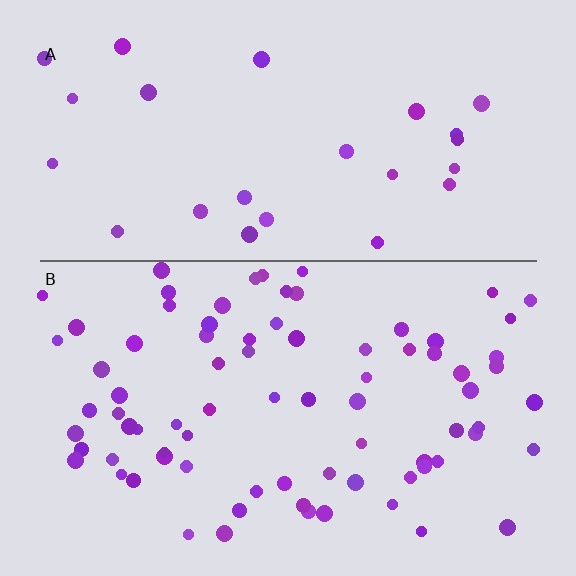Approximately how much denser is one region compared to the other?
Approximately 3.1× — region B over region A.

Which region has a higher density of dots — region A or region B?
B (the bottom).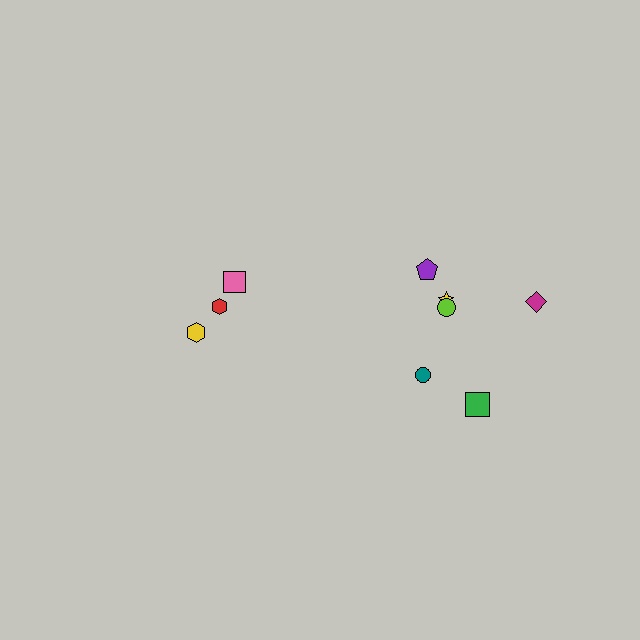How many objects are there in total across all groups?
There are 9 objects.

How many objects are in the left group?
There are 3 objects.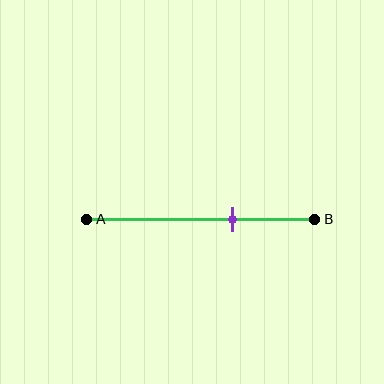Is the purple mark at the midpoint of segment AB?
No, the mark is at about 65% from A, not at the 50% midpoint.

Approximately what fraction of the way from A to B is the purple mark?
The purple mark is approximately 65% of the way from A to B.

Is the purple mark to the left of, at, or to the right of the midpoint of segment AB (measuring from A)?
The purple mark is to the right of the midpoint of segment AB.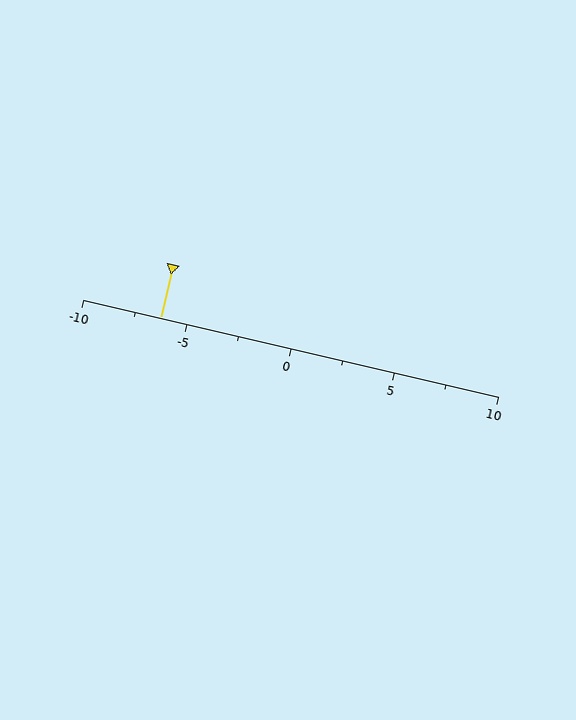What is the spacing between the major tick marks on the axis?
The major ticks are spaced 5 apart.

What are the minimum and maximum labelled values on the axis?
The axis runs from -10 to 10.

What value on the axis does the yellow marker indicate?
The marker indicates approximately -6.2.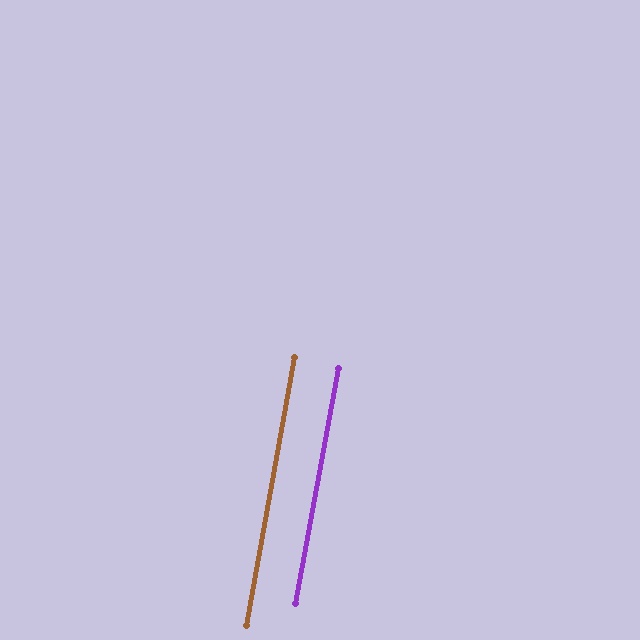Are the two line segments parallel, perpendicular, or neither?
Parallel — their directions differ by only 0.1°.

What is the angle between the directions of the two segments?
Approximately 0 degrees.